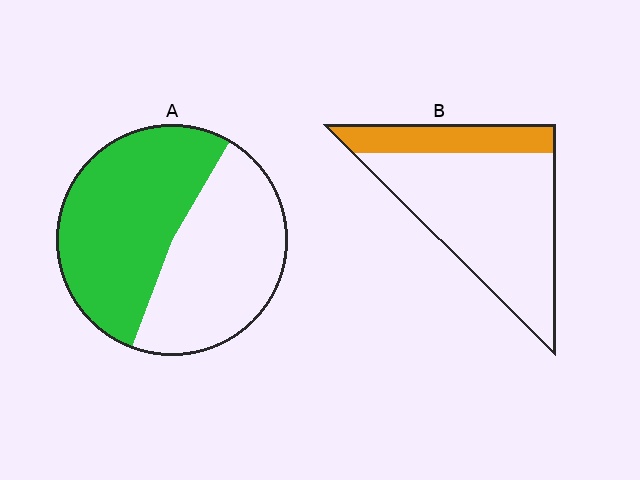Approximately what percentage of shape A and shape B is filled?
A is approximately 55% and B is approximately 25%.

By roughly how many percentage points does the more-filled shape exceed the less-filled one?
By roughly 30 percentage points (A over B).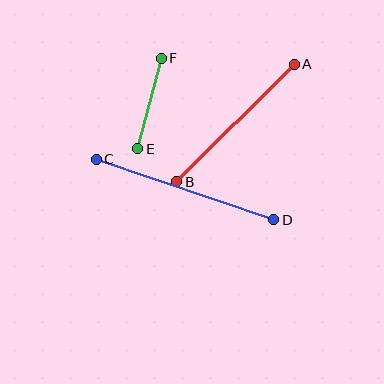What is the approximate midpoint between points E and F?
The midpoint is at approximately (149, 103) pixels.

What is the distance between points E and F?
The distance is approximately 93 pixels.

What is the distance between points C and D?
The distance is approximately 187 pixels.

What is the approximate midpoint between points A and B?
The midpoint is at approximately (235, 123) pixels.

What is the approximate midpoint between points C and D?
The midpoint is at approximately (185, 190) pixels.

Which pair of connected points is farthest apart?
Points C and D are farthest apart.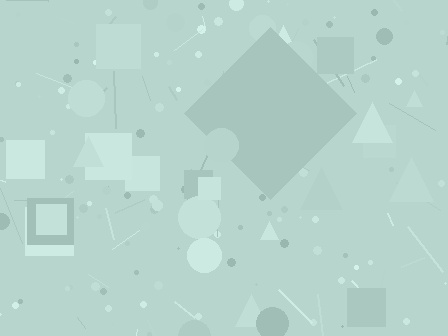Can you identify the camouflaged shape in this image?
The camouflaged shape is a diamond.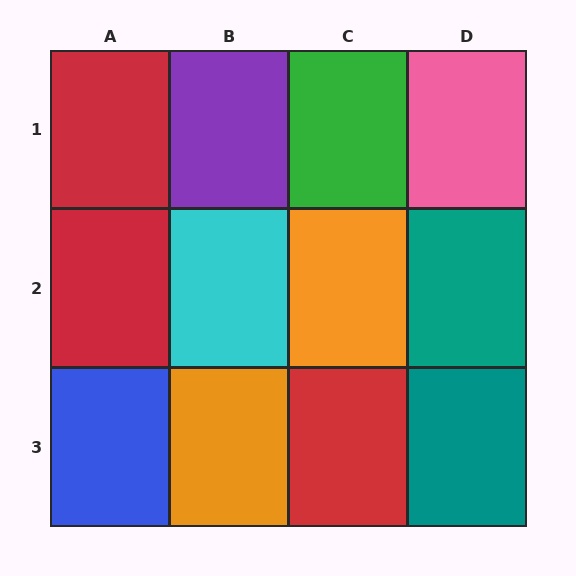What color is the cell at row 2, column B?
Cyan.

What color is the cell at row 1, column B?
Purple.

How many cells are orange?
2 cells are orange.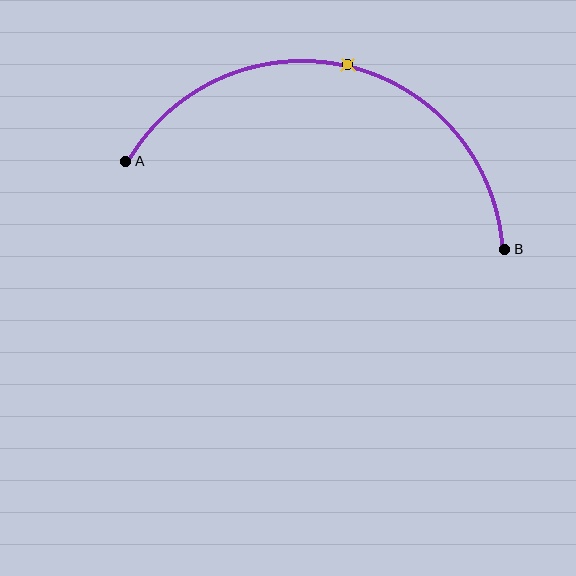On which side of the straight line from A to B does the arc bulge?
The arc bulges above the straight line connecting A and B.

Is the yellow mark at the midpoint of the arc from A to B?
Yes. The yellow mark lies on the arc at equal arc-length from both A and B — it is the arc midpoint.